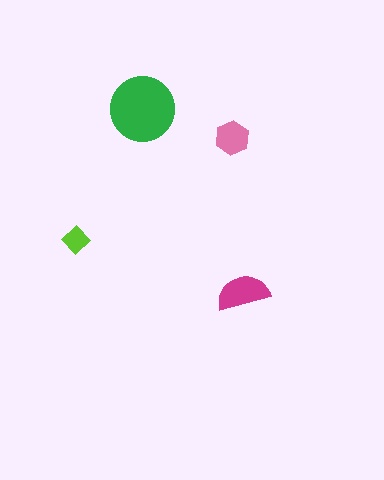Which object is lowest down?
The magenta semicircle is bottommost.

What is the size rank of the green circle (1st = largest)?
1st.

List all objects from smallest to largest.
The lime diamond, the pink hexagon, the magenta semicircle, the green circle.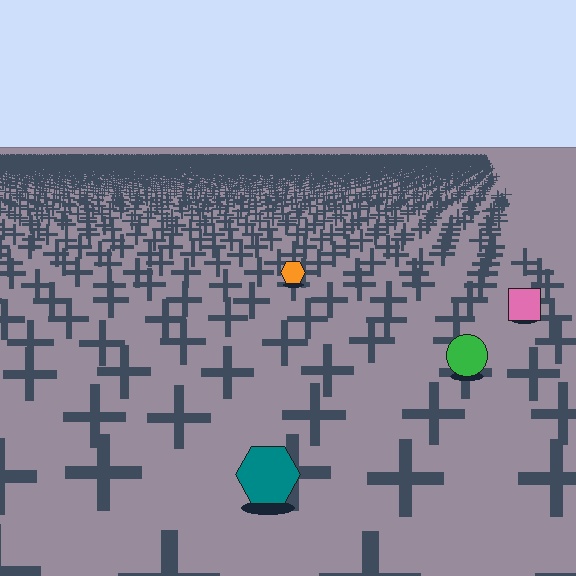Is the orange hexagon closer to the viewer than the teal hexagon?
No. The teal hexagon is closer — you can tell from the texture gradient: the ground texture is coarser near it.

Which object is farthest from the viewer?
The orange hexagon is farthest from the viewer. It appears smaller and the ground texture around it is denser.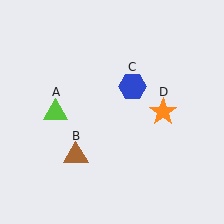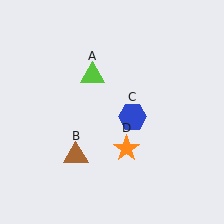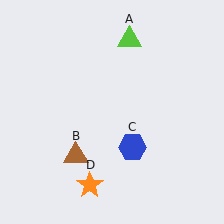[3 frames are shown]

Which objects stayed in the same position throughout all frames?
Brown triangle (object B) remained stationary.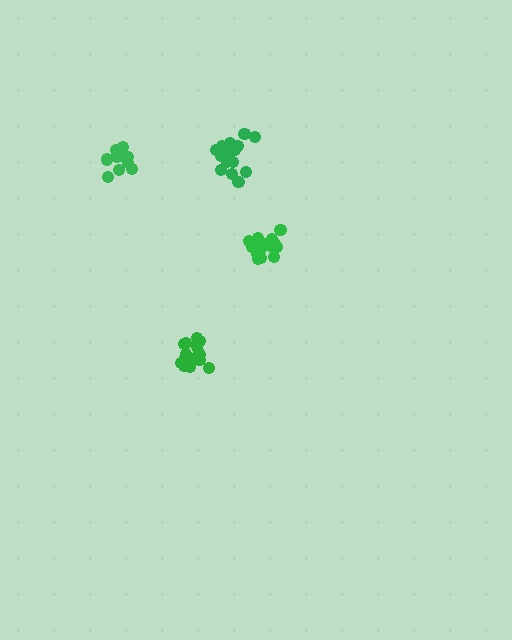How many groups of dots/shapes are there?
There are 4 groups.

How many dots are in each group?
Group 1: 16 dots, Group 2: 18 dots, Group 3: 17 dots, Group 4: 14 dots (65 total).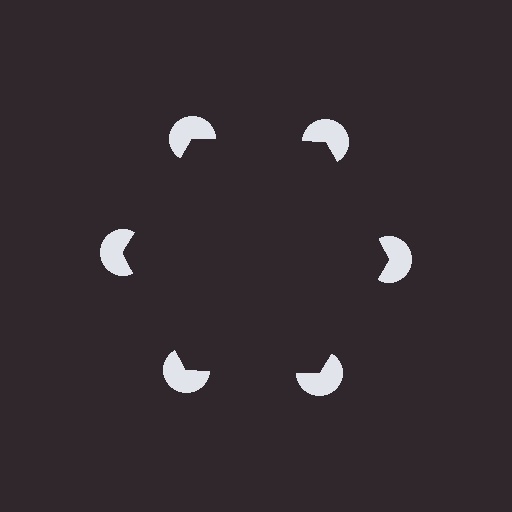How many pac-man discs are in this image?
There are 6 — one at each vertex of the illusory hexagon.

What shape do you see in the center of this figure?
An illusory hexagon — its edges are inferred from the aligned wedge cuts in the pac-man discs, not physically drawn.